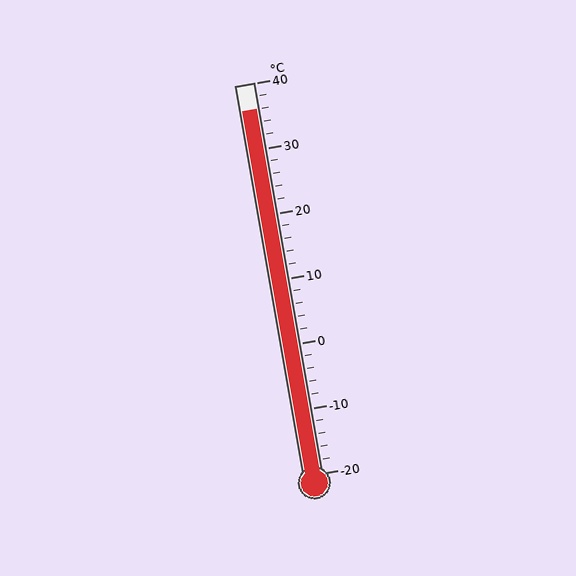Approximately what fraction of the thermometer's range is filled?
The thermometer is filled to approximately 95% of its range.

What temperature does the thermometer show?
The thermometer shows approximately 36°C.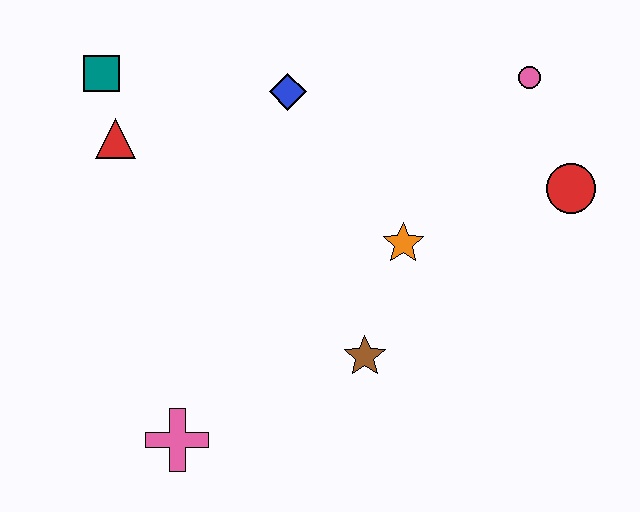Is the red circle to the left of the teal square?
No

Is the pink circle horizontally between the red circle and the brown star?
Yes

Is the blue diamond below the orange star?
No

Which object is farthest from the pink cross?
The pink circle is farthest from the pink cross.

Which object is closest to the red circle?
The pink circle is closest to the red circle.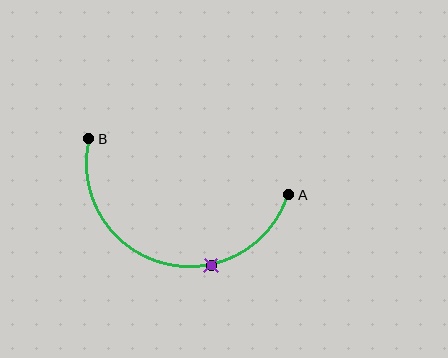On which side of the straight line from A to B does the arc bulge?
The arc bulges below the straight line connecting A and B.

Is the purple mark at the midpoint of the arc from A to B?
No. The purple mark lies on the arc but is closer to endpoint A. The arc midpoint would be at the point on the curve equidistant along the arc from both A and B.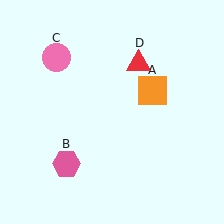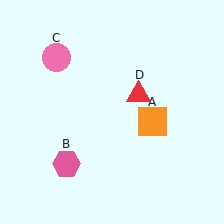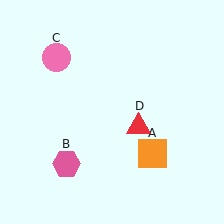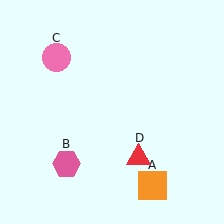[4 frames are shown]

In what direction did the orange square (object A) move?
The orange square (object A) moved down.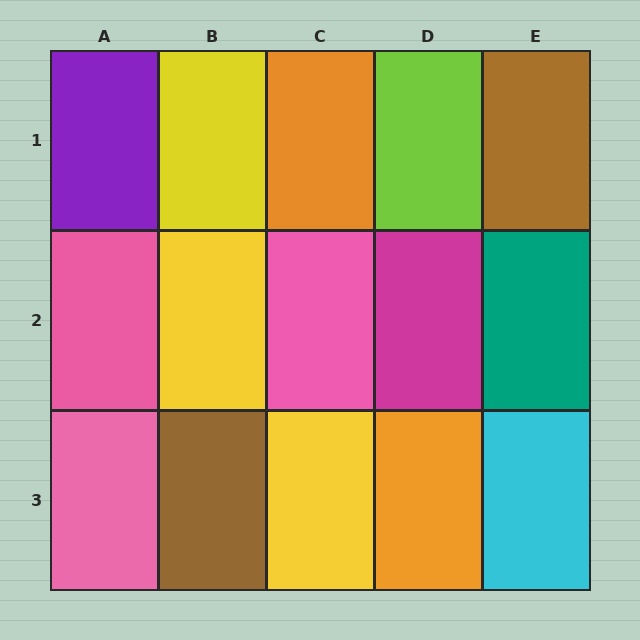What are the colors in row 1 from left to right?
Purple, yellow, orange, lime, brown.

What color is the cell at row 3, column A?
Pink.